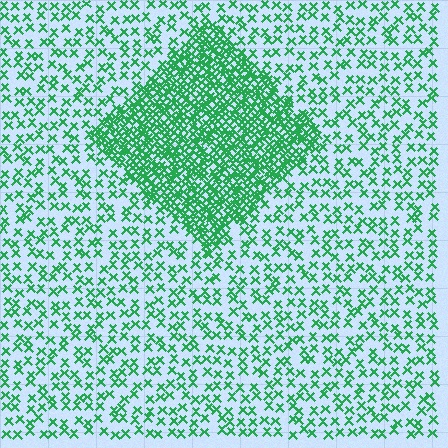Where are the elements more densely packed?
The elements are more densely packed inside the diamond boundary.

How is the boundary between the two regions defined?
The boundary is defined by a change in element density (approximately 2.9x ratio). All elements are the same color, size, and shape.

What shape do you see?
I see a diamond.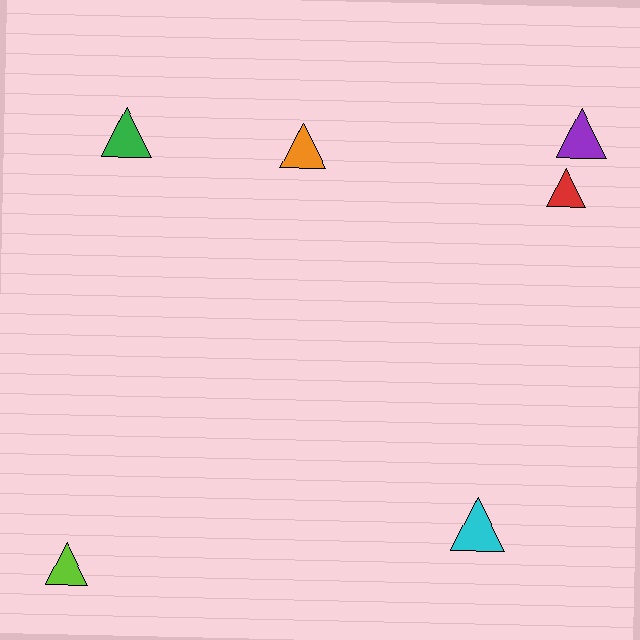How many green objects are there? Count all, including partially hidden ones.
There is 1 green object.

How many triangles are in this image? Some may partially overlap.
There are 6 triangles.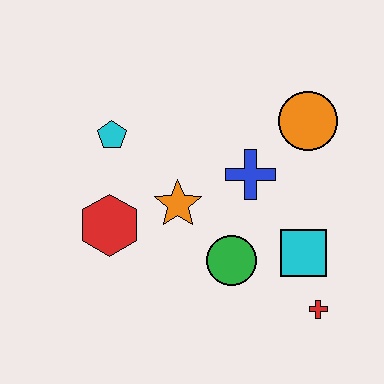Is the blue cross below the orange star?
No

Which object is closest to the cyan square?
The red cross is closest to the cyan square.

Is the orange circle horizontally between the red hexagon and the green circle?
No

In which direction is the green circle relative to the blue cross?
The green circle is below the blue cross.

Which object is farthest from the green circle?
The cyan pentagon is farthest from the green circle.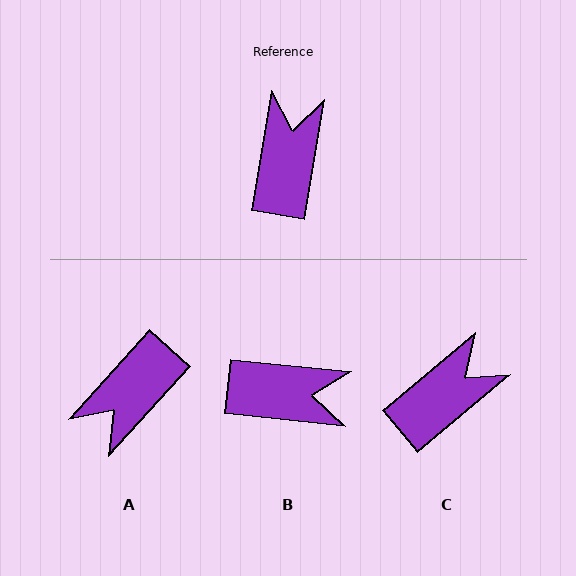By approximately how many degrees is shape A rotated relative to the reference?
Approximately 147 degrees counter-clockwise.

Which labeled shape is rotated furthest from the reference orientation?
A, about 147 degrees away.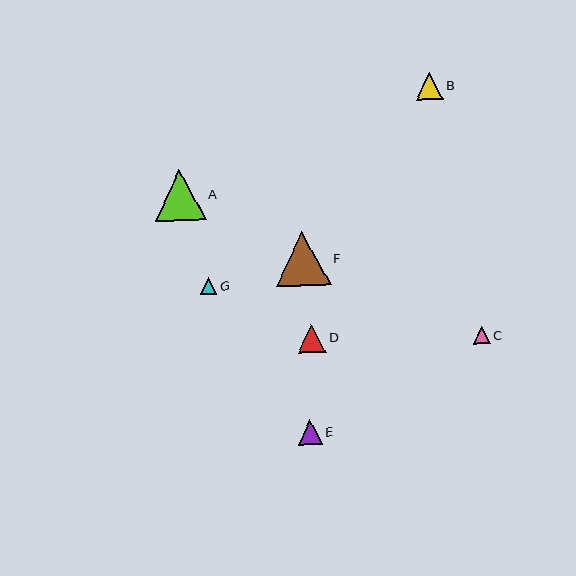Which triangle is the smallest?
Triangle G is the smallest with a size of approximately 17 pixels.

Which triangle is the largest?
Triangle F is the largest with a size of approximately 55 pixels.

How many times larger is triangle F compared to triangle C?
Triangle F is approximately 3.2 times the size of triangle C.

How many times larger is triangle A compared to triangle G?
Triangle A is approximately 3.1 times the size of triangle G.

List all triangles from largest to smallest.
From largest to smallest: F, A, D, B, E, C, G.